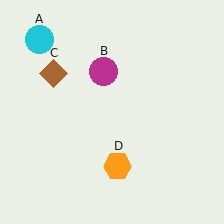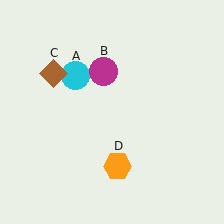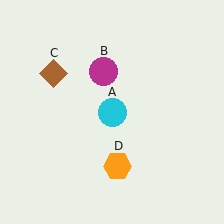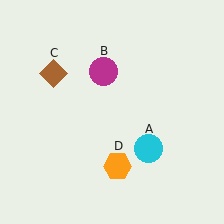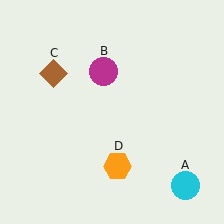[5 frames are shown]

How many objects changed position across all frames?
1 object changed position: cyan circle (object A).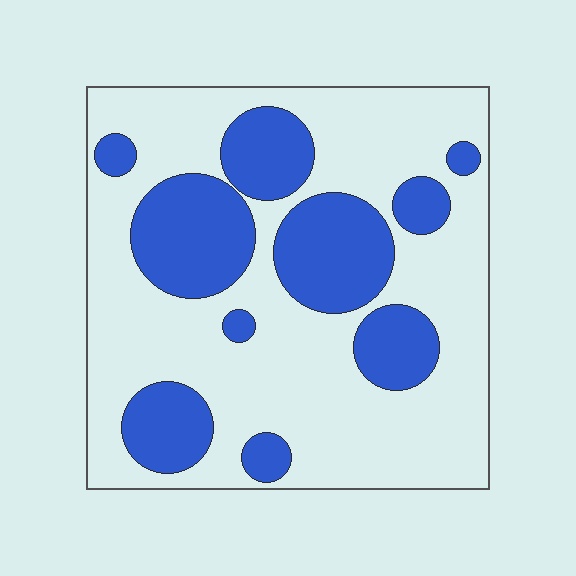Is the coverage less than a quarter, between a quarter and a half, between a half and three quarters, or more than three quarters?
Between a quarter and a half.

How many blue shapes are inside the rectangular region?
10.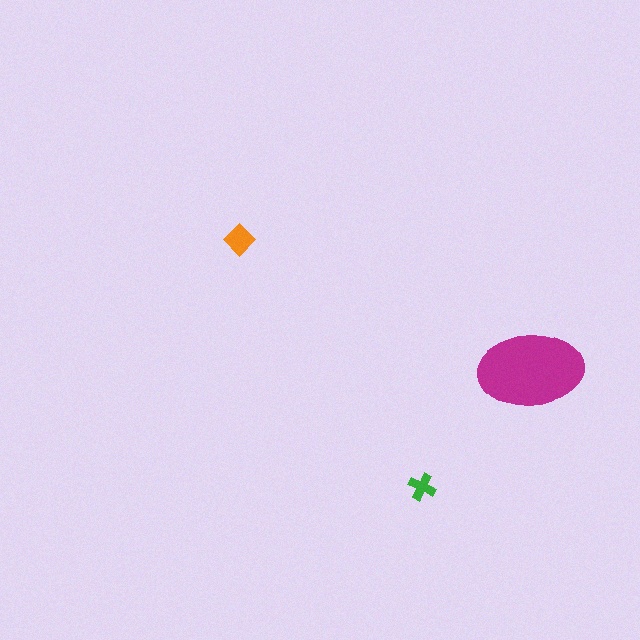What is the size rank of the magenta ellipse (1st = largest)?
1st.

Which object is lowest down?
The green cross is bottommost.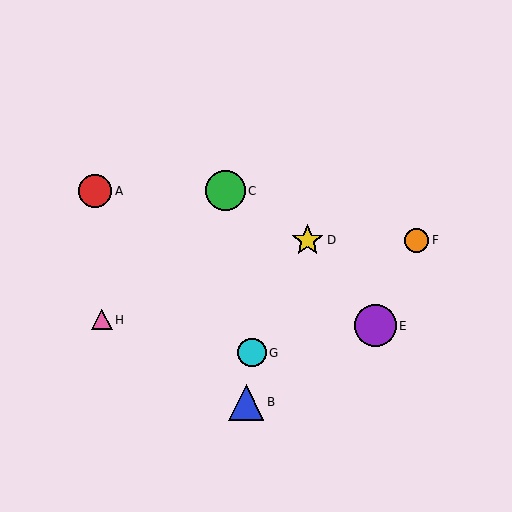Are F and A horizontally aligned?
No, F is at y≈240 and A is at y≈191.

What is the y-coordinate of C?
Object C is at y≈191.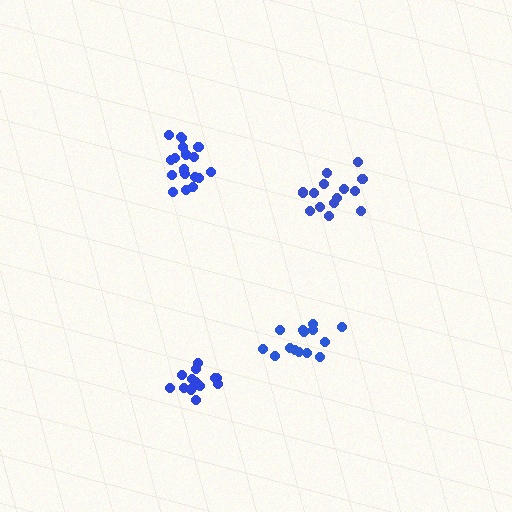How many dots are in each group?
Group 1: 14 dots, Group 2: 19 dots, Group 3: 14 dots, Group 4: 14 dots (61 total).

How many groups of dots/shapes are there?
There are 4 groups.